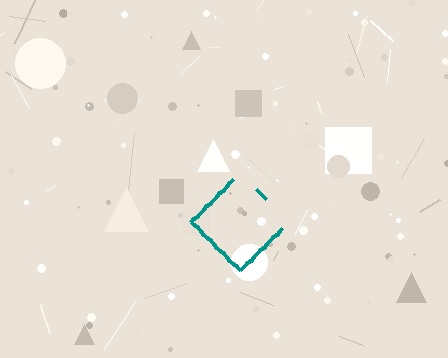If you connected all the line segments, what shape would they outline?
They would outline a diamond.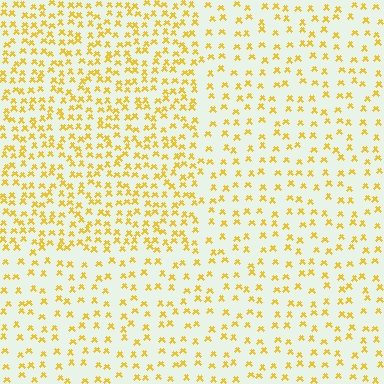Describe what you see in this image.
The image contains small yellow elements arranged at two different densities. A rectangle-shaped region is visible where the elements are more densely packed than the surrounding area.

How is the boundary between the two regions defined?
The boundary is defined by a change in element density (approximately 1.8x ratio). All elements are the same color, size, and shape.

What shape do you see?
I see a rectangle.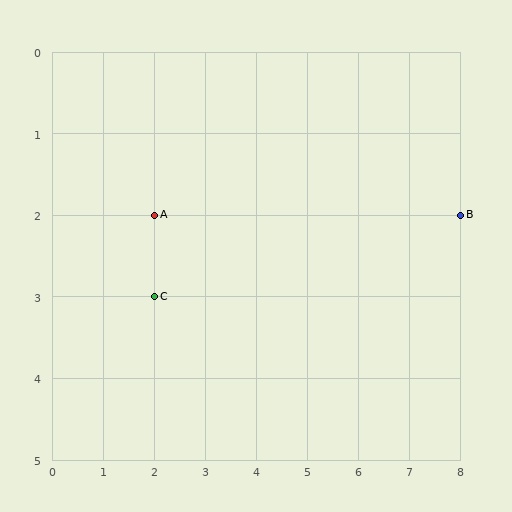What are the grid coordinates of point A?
Point A is at grid coordinates (2, 2).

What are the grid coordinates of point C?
Point C is at grid coordinates (2, 3).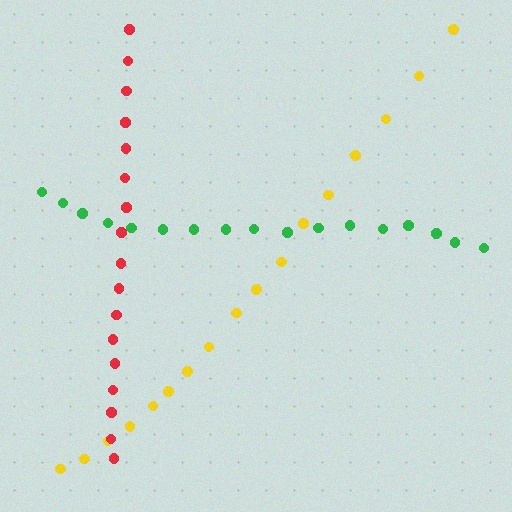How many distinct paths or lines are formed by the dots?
There are 3 distinct paths.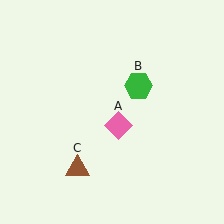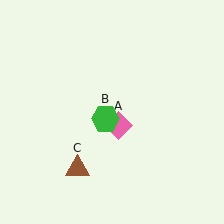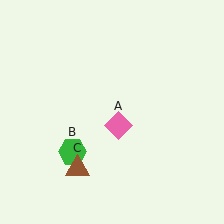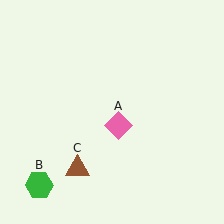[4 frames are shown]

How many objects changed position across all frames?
1 object changed position: green hexagon (object B).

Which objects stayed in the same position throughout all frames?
Pink diamond (object A) and brown triangle (object C) remained stationary.